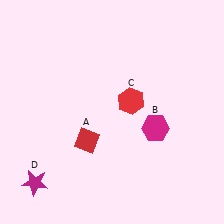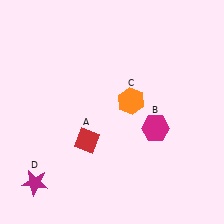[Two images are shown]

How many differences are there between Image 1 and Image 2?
There is 1 difference between the two images.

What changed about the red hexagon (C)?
In Image 1, C is red. In Image 2, it changed to orange.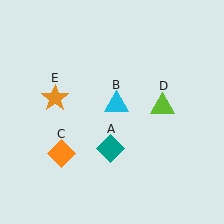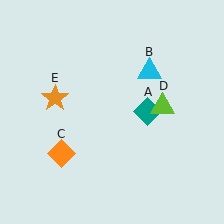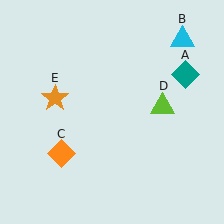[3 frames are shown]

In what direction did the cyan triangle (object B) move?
The cyan triangle (object B) moved up and to the right.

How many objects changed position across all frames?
2 objects changed position: teal diamond (object A), cyan triangle (object B).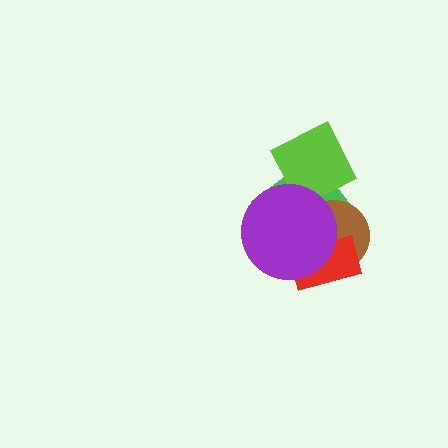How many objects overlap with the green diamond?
4 objects overlap with the green diamond.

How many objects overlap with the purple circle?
4 objects overlap with the purple circle.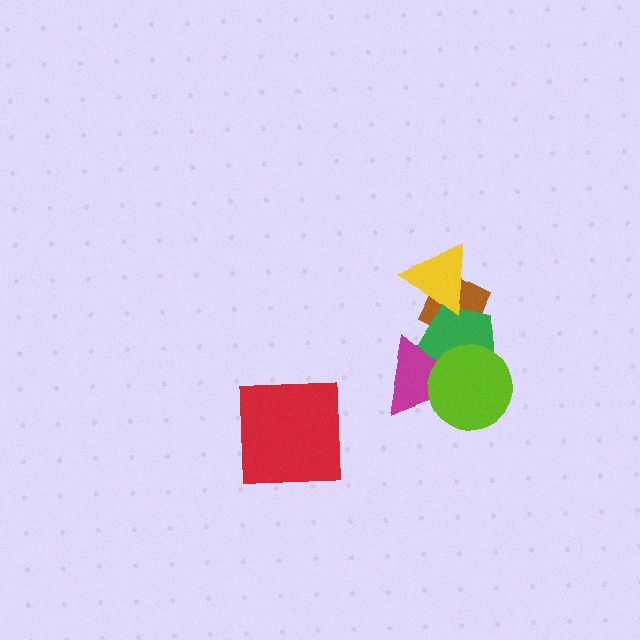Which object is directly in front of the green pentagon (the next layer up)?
The yellow triangle is directly in front of the green pentagon.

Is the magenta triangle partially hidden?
Yes, it is partially covered by another shape.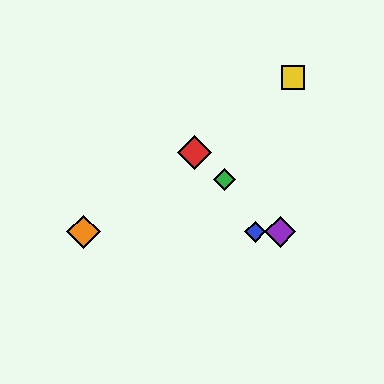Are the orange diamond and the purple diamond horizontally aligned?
Yes, both are at y≈232.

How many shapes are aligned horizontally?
3 shapes (the blue diamond, the purple diamond, the orange diamond) are aligned horizontally.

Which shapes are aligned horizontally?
The blue diamond, the purple diamond, the orange diamond are aligned horizontally.